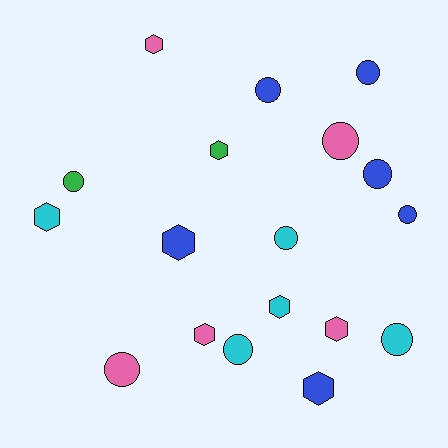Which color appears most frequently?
Blue, with 6 objects.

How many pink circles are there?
There are 2 pink circles.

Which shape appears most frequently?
Circle, with 10 objects.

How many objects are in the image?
There are 18 objects.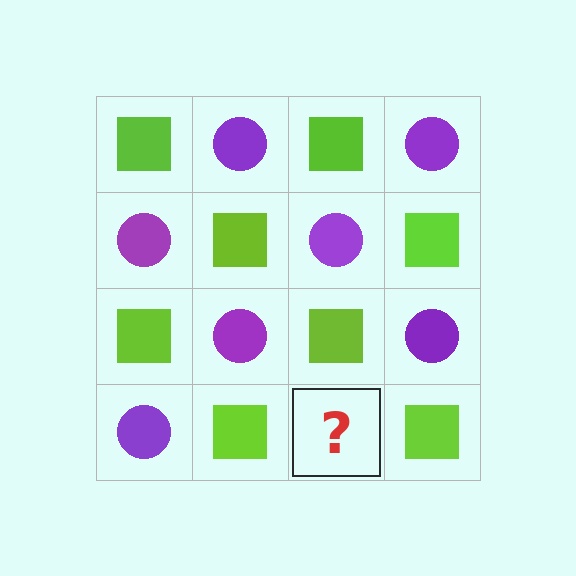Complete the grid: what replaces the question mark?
The question mark should be replaced with a purple circle.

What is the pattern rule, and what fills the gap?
The rule is that it alternates lime square and purple circle in a checkerboard pattern. The gap should be filled with a purple circle.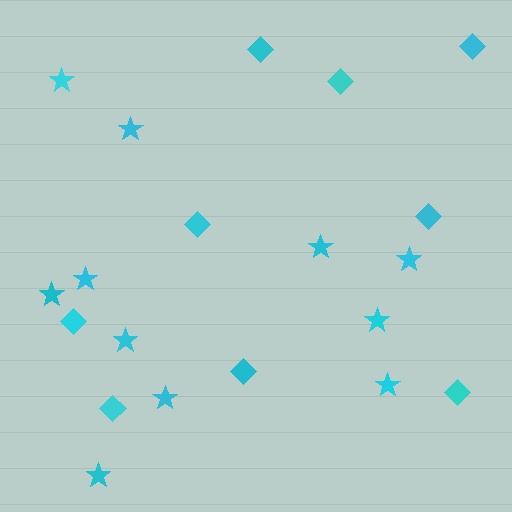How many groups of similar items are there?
There are 2 groups: one group of diamonds (9) and one group of stars (11).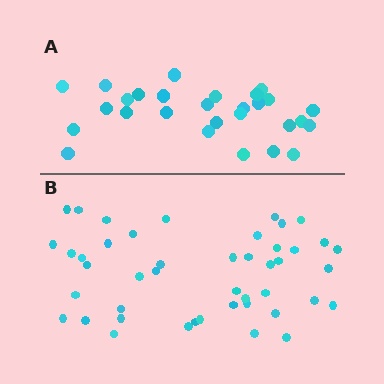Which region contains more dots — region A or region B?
Region B (the bottom region) has more dots.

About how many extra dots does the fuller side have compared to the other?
Region B has approximately 15 more dots than region A.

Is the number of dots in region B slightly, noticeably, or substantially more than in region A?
Region B has substantially more. The ratio is roughly 1.6 to 1.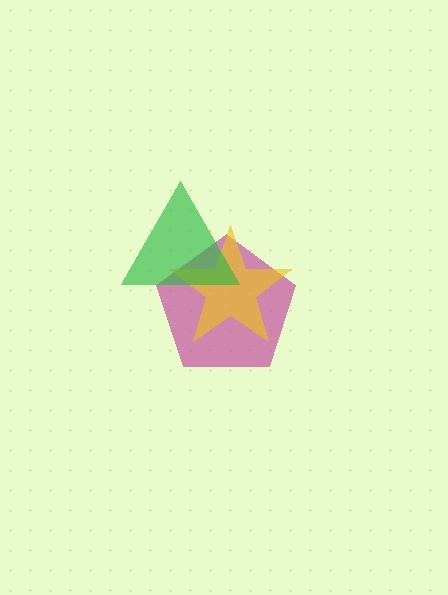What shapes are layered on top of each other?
The layered shapes are: a magenta pentagon, a yellow star, a green triangle.